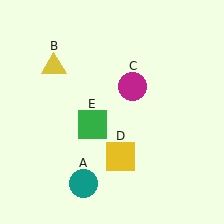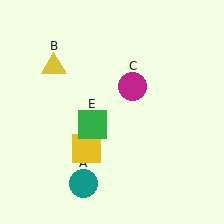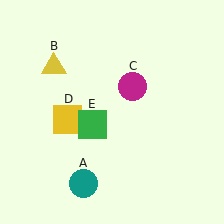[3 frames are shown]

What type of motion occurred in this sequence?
The yellow square (object D) rotated clockwise around the center of the scene.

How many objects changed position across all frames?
1 object changed position: yellow square (object D).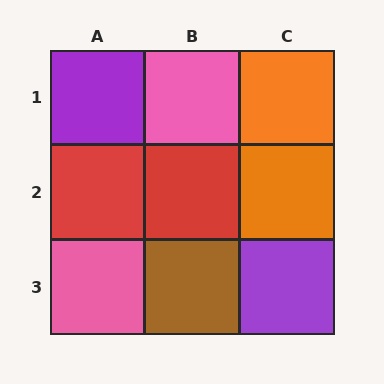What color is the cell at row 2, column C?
Orange.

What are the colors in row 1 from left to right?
Purple, pink, orange.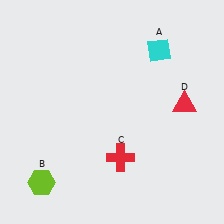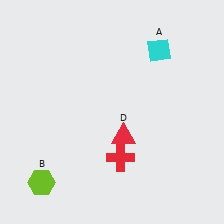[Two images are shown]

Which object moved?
The red triangle (D) moved left.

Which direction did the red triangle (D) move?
The red triangle (D) moved left.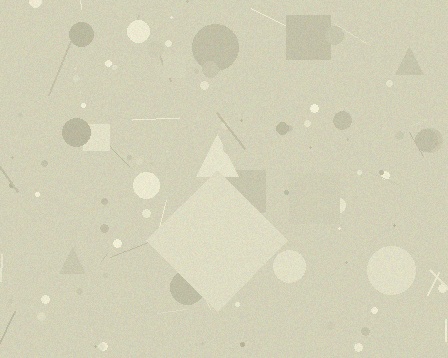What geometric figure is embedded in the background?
A diamond is embedded in the background.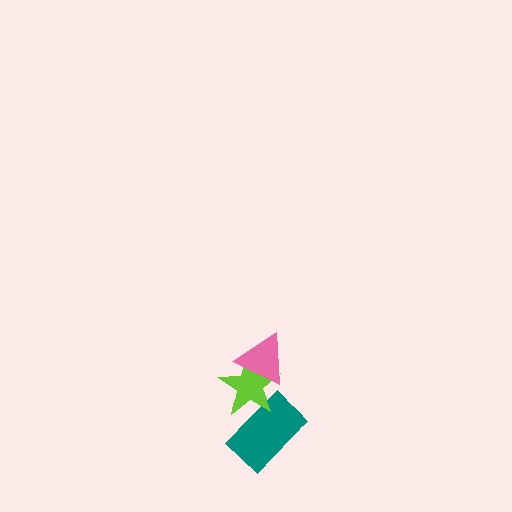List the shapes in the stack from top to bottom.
From top to bottom: the pink triangle, the lime star, the teal rectangle.